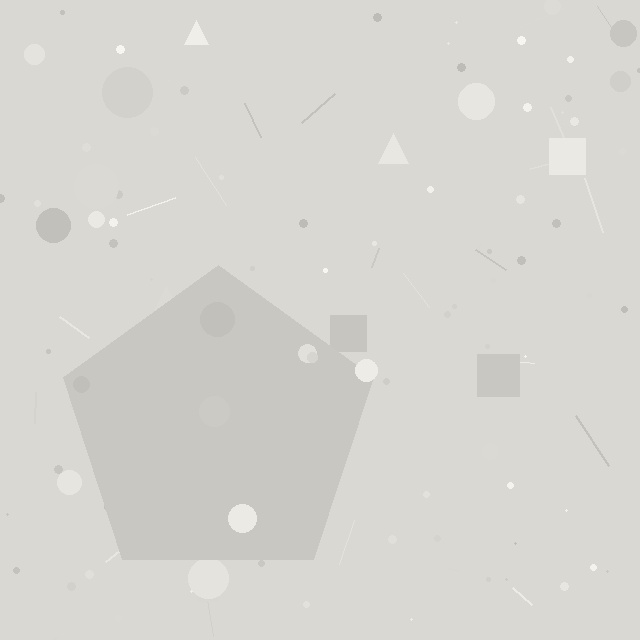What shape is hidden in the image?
A pentagon is hidden in the image.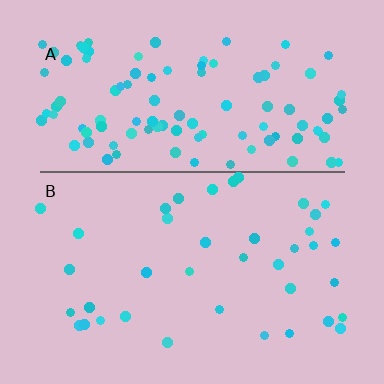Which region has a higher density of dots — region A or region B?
A (the top).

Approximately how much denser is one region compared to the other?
Approximately 2.8× — region A over region B.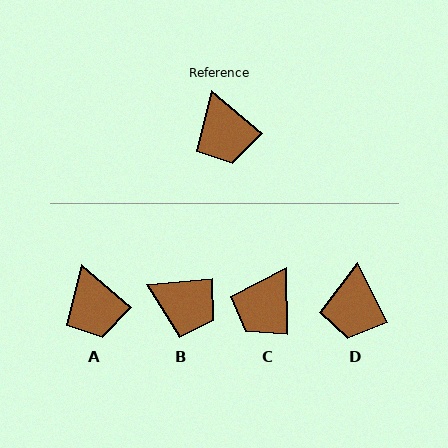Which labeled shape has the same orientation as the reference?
A.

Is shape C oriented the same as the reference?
No, it is off by about 49 degrees.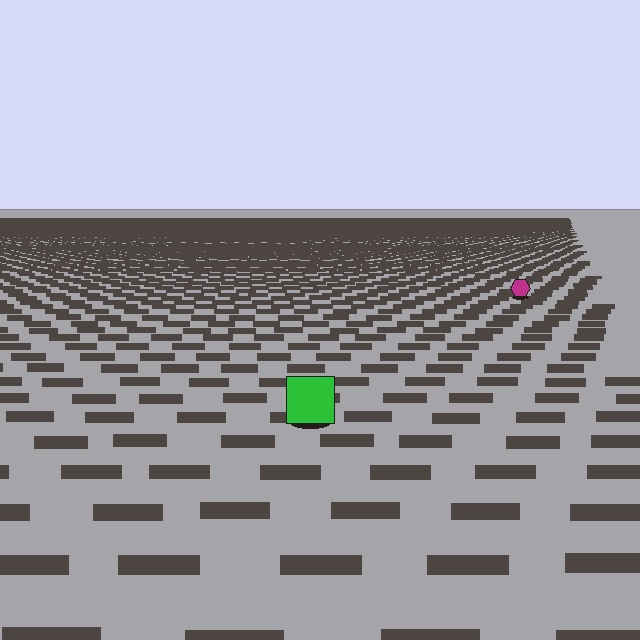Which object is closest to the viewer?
The green square is closest. The texture marks near it are larger and more spread out.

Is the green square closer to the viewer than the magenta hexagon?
Yes. The green square is closer — you can tell from the texture gradient: the ground texture is coarser near it.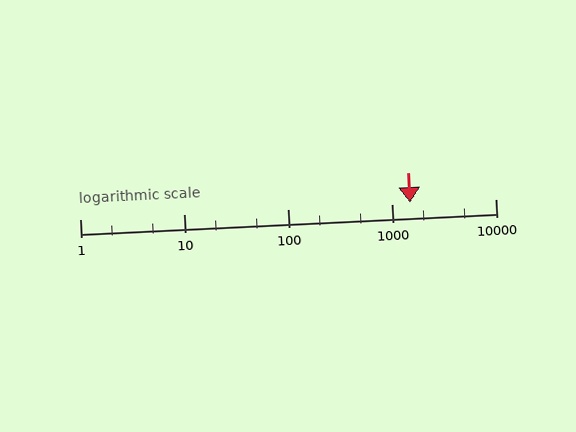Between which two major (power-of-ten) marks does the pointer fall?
The pointer is between 1000 and 10000.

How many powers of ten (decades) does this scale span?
The scale spans 4 decades, from 1 to 10000.